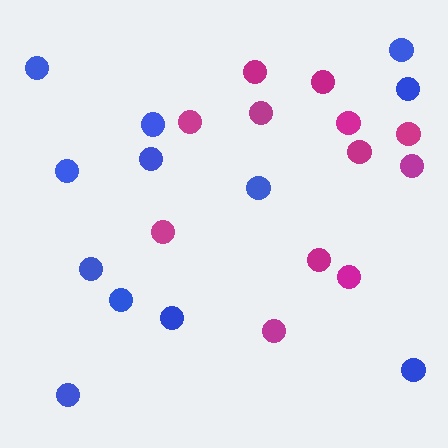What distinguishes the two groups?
There are 2 groups: one group of magenta circles (12) and one group of blue circles (12).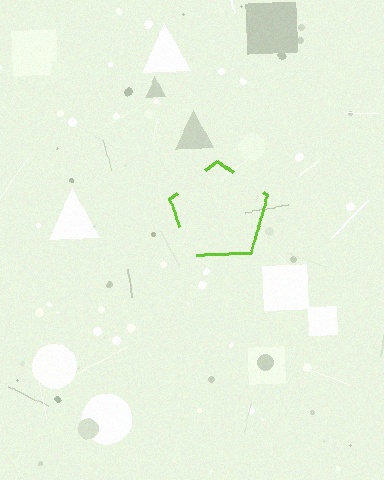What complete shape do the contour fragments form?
The contour fragments form a pentagon.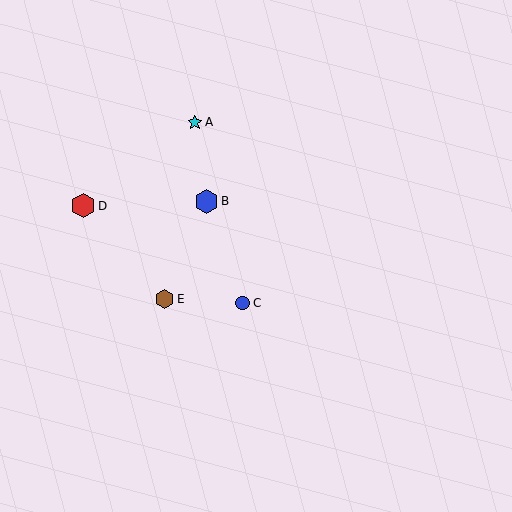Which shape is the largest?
The red hexagon (labeled D) is the largest.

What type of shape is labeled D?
Shape D is a red hexagon.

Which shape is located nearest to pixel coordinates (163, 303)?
The brown hexagon (labeled E) at (164, 299) is nearest to that location.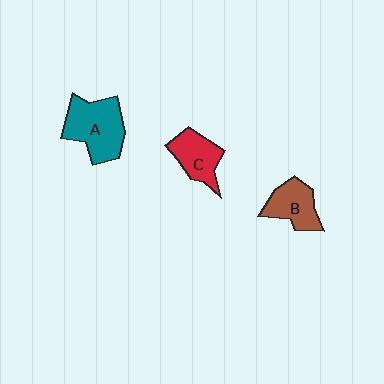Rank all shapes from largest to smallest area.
From largest to smallest: A (teal), C (red), B (brown).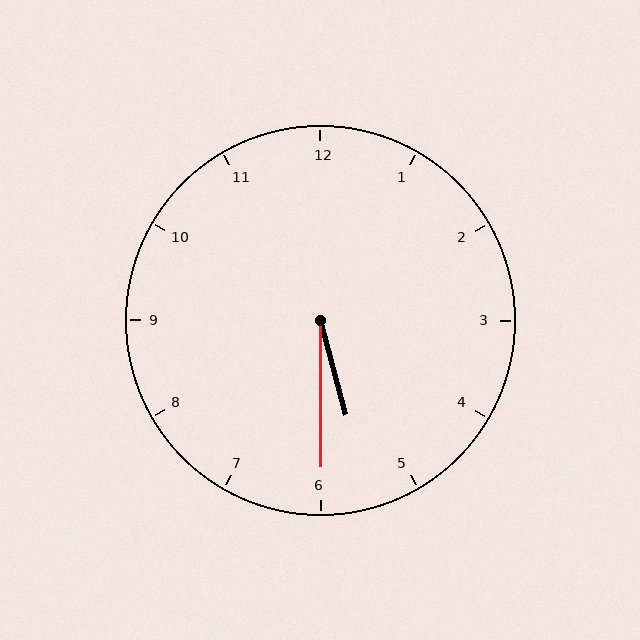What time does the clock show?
5:30.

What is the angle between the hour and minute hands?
Approximately 15 degrees.